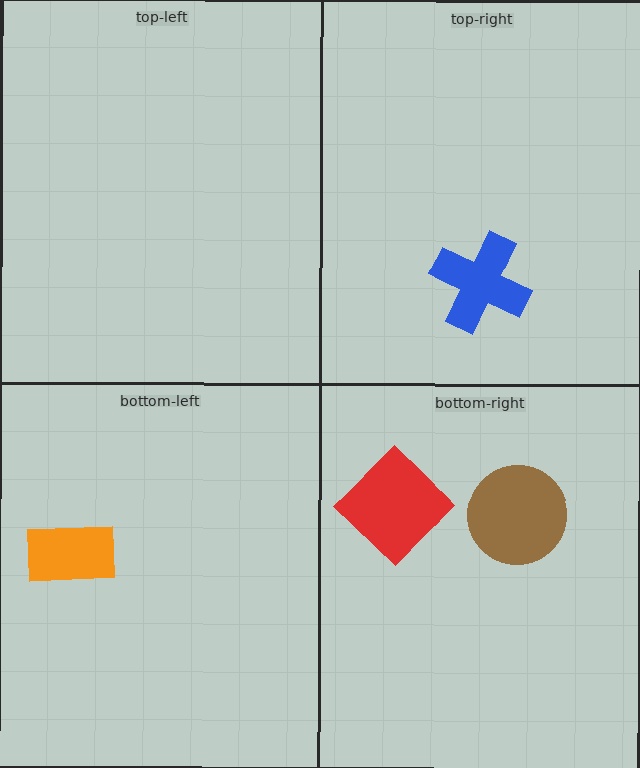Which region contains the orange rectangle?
The bottom-left region.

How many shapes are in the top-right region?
1.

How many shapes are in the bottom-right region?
2.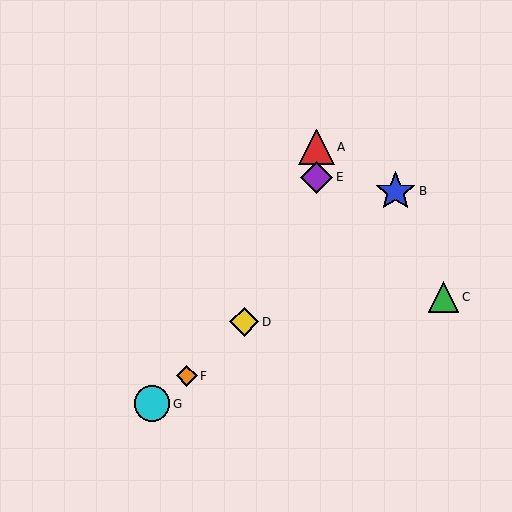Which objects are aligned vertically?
Objects A, E are aligned vertically.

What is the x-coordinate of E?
Object E is at x≈317.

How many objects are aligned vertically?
2 objects (A, E) are aligned vertically.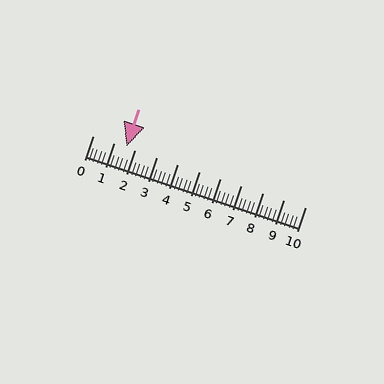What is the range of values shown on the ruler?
The ruler shows values from 0 to 10.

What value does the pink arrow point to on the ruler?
The pink arrow points to approximately 1.6.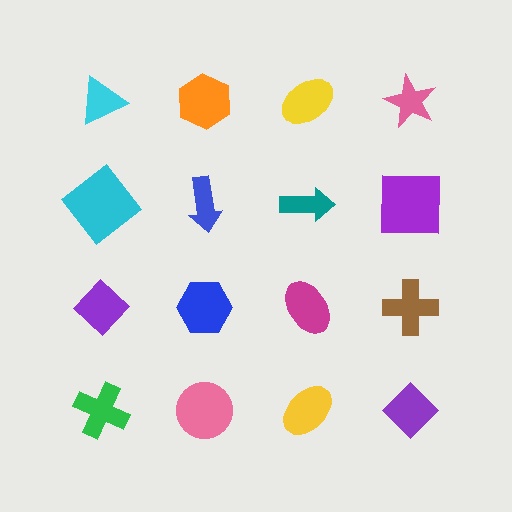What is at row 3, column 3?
A magenta ellipse.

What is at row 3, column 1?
A purple diamond.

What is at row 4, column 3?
A yellow ellipse.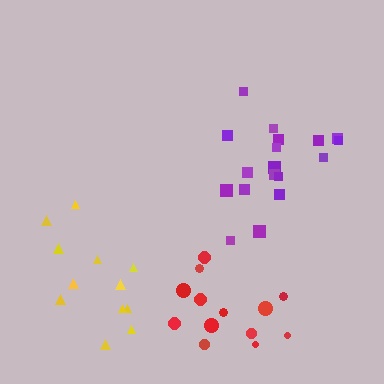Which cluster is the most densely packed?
Red.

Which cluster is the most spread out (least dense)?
Yellow.